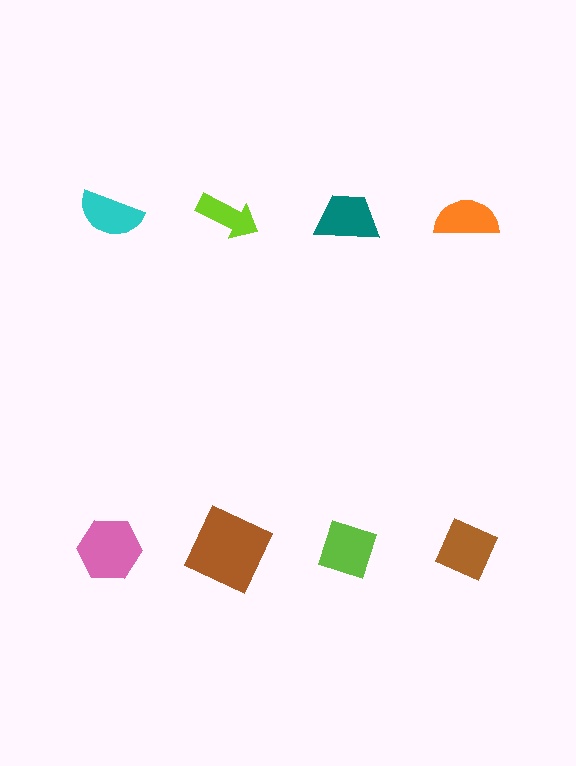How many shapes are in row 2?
4 shapes.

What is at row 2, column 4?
A brown diamond.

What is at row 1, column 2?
A lime arrow.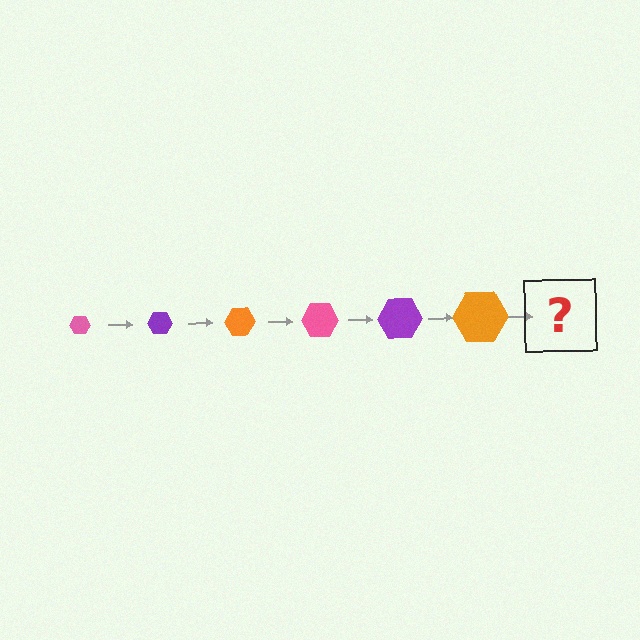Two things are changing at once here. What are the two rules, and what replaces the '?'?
The two rules are that the hexagon grows larger each step and the color cycles through pink, purple, and orange. The '?' should be a pink hexagon, larger than the previous one.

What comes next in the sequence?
The next element should be a pink hexagon, larger than the previous one.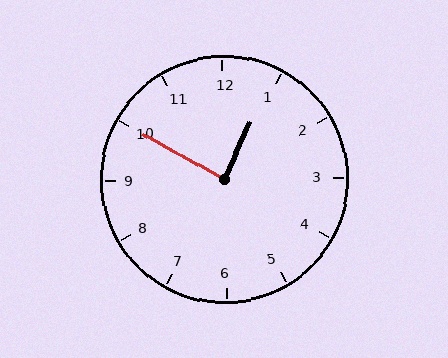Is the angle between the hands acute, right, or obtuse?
It is right.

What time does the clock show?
12:50.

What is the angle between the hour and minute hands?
Approximately 85 degrees.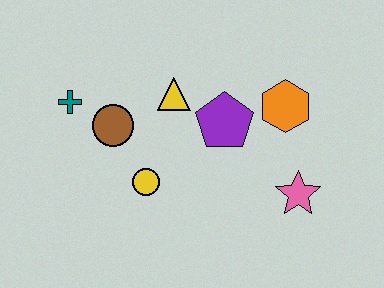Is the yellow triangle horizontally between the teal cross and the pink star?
Yes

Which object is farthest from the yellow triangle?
The pink star is farthest from the yellow triangle.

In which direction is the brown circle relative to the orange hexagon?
The brown circle is to the left of the orange hexagon.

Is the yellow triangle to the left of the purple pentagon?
Yes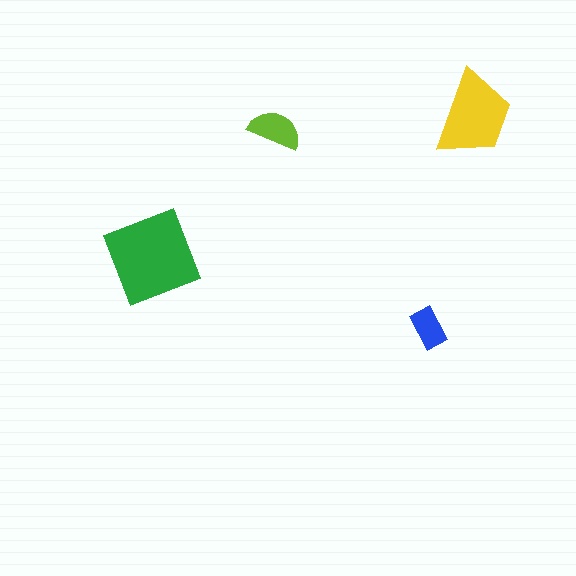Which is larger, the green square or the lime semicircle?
The green square.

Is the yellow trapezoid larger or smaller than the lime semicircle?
Larger.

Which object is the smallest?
The blue rectangle.